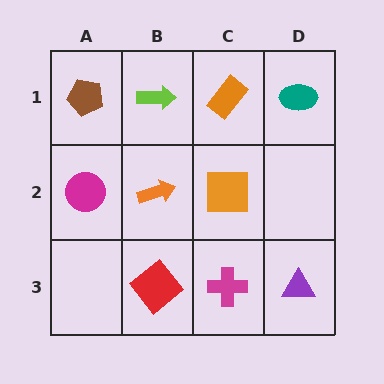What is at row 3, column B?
A red diamond.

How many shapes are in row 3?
3 shapes.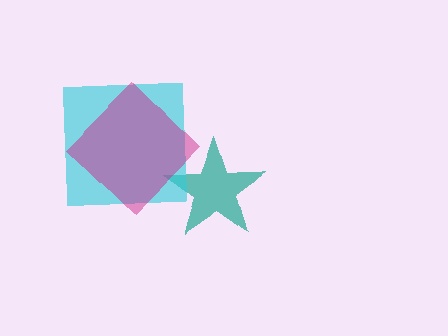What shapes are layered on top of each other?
The layered shapes are: a teal star, a cyan square, a magenta diamond.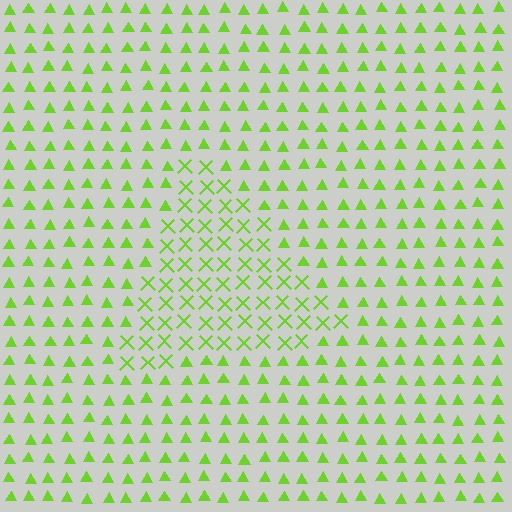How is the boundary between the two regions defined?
The boundary is defined by a change in element shape: X marks inside vs. triangles outside. All elements share the same color and spacing.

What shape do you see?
I see a triangle.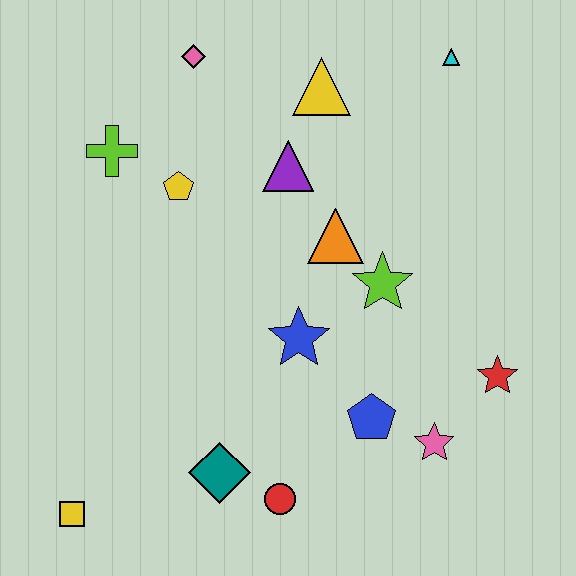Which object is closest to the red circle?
The teal diamond is closest to the red circle.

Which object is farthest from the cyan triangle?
The yellow square is farthest from the cyan triangle.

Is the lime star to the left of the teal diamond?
No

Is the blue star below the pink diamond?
Yes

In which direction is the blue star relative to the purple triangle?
The blue star is below the purple triangle.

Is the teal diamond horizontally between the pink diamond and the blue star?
Yes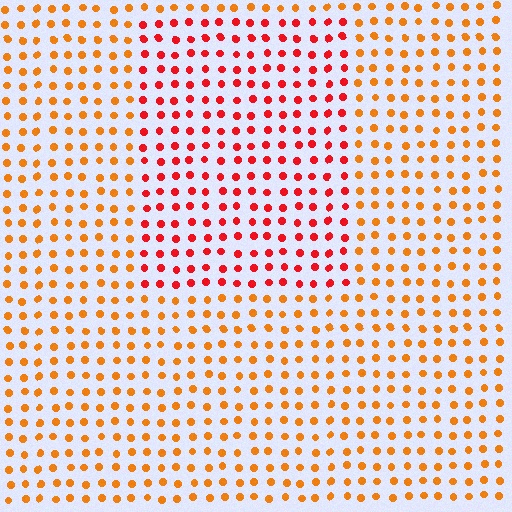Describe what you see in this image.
The image is filled with small orange elements in a uniform arrangement. A rectangle-shaped region is visible where the elements are tinted to a slightly different hue, forming a subtle color boundary.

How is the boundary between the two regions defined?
The boundary is defined purely by a slight shift in hue (about 34 degrees). Spacing, size, and orientation are identical on both sides.